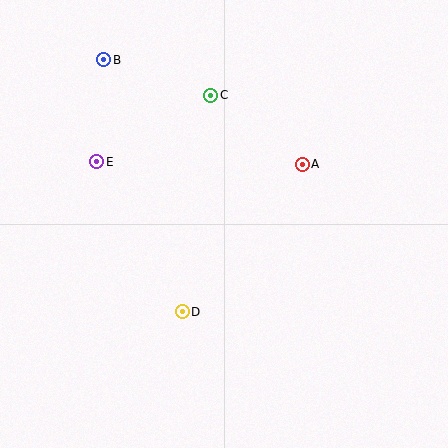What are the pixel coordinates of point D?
Point D is at (182, 312).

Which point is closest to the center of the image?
Point D at (182, 312) is closest to the center.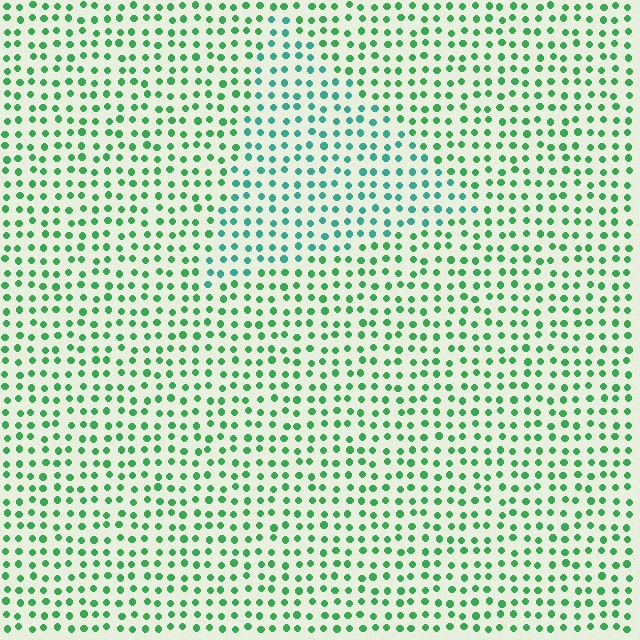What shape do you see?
I see a triangle.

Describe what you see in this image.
The image is filled with small green elements in a uniform arrangement. A triangle-shaped region is visible where the elements are tinted to a slightly different hue, forming a subtle color boundary.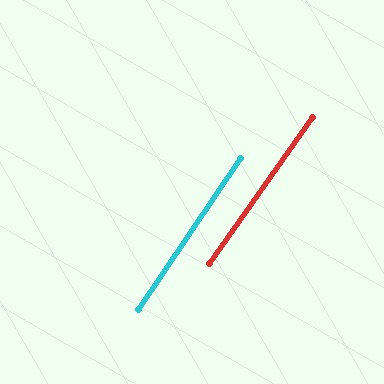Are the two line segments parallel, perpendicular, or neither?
Parallel — their directions differ by only 1.1°.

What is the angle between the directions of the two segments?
Approximately 1 degree.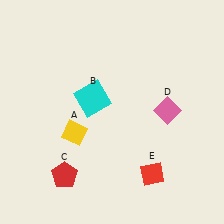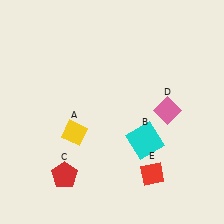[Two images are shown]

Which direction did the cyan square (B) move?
The cyan square (B) moved right.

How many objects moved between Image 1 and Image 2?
1 object moved between the two images.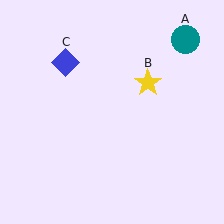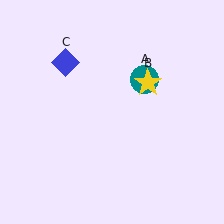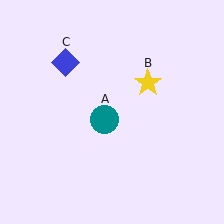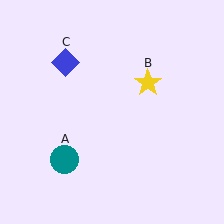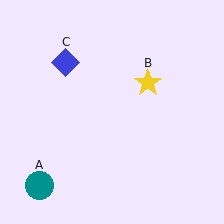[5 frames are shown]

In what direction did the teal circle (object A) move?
The teal circle (object A) moved down and to the left.